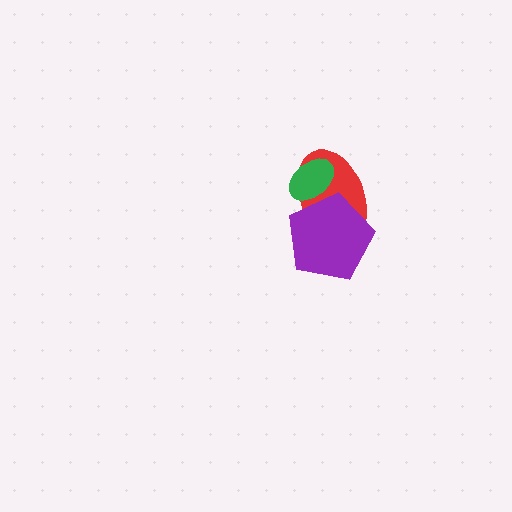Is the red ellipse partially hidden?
Yes, it is partially covered by another shape.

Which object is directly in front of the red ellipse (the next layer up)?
The green ellipse is directly in front of the red ellipse.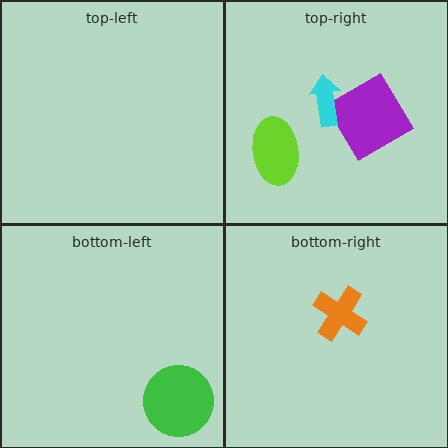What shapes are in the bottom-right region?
The orange cross.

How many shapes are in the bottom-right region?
1.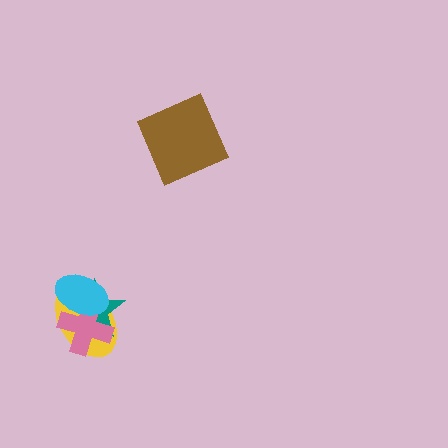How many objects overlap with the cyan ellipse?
3 objects overlap with the cyan ellipse.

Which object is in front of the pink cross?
The cyan ellipse is in front of the pink cross.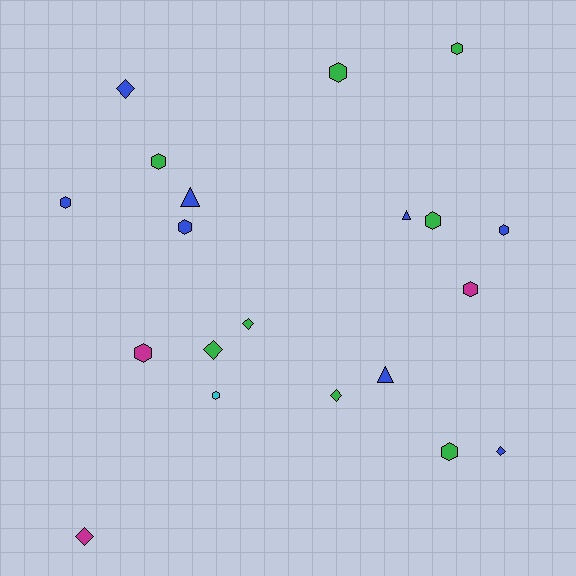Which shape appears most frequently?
Hexagon, with 11 objects.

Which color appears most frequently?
Green, with 8 objects.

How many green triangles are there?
There are no green triangles.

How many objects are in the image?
There are 20 objects.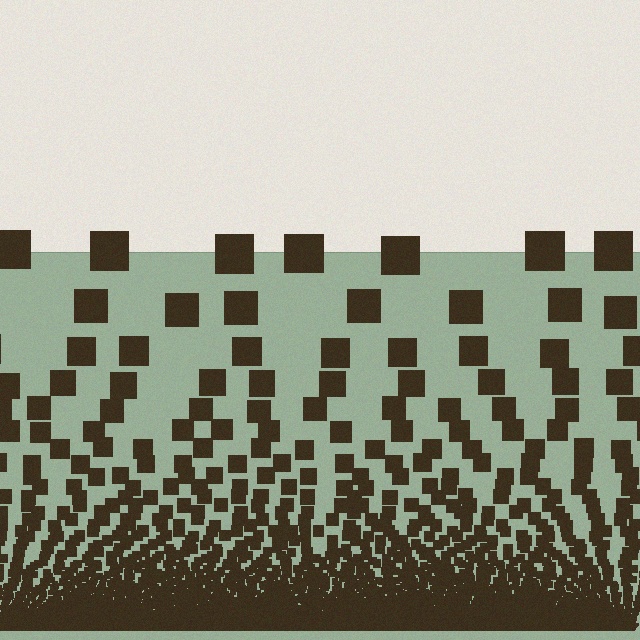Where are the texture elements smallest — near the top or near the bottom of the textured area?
Near the bottom.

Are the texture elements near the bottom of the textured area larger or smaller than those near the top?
Smaller. The gradient is inverted — elements near the bottom are smaller and denser.